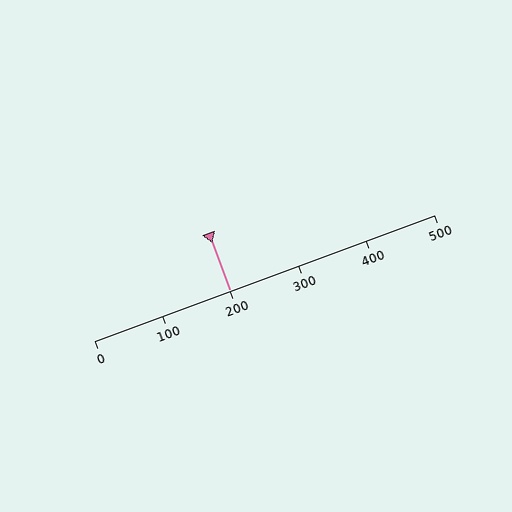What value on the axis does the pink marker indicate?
The marker indicates approximately 200.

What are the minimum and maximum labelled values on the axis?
The axis runs from 0 to 500.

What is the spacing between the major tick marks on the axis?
The major ticks are spaced 100 apart.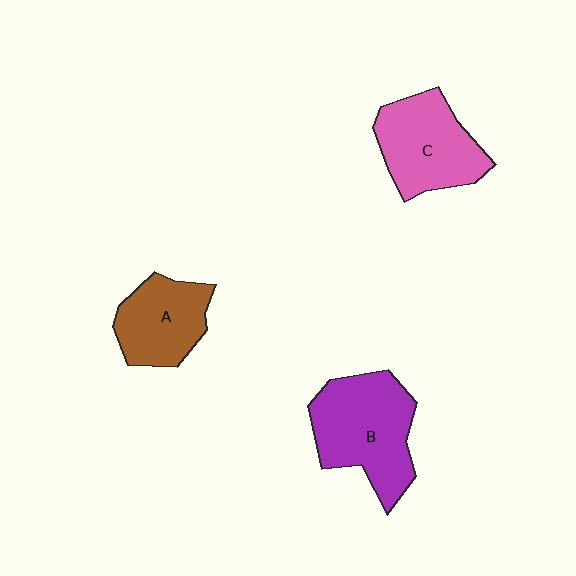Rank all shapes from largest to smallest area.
From largest to smallest: B (purple), C (pink), A (brown).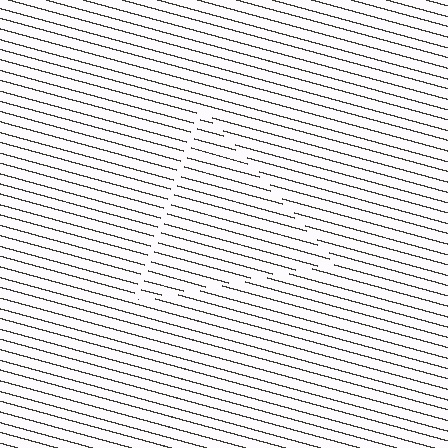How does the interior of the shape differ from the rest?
The interior of the shape contains the same grating, shifted by half a period — the contour is defined by the phase discontinuity where line-ends from the inner and outer gratings abut.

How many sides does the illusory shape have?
3 sides — the line-ends trace a triangle.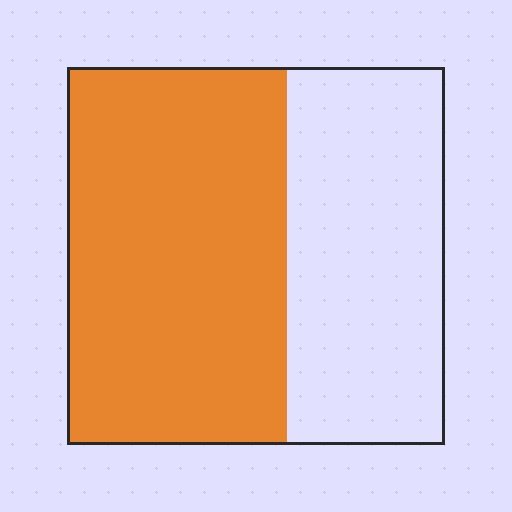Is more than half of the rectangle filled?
Yes.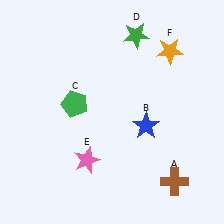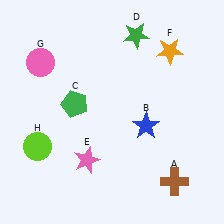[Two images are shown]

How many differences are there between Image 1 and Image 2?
There are 2 differences between the two images.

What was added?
A pink circle (G), a lime circle (H) were added in Image 2.